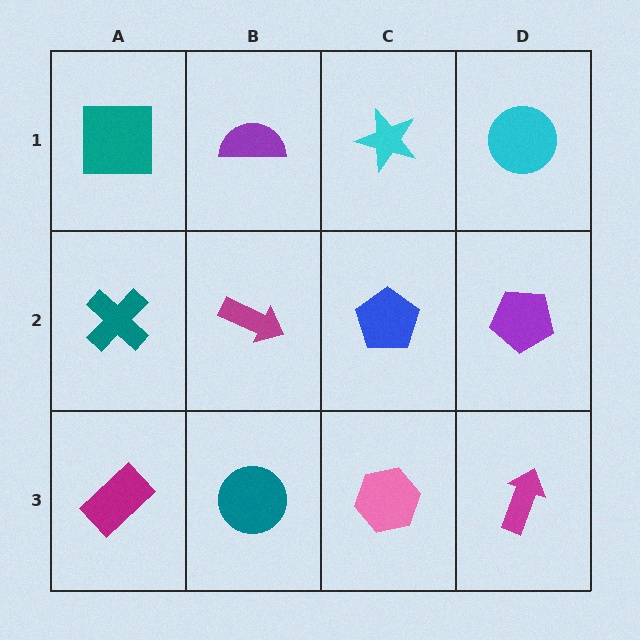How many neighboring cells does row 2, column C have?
4.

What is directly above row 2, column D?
A cyan circle.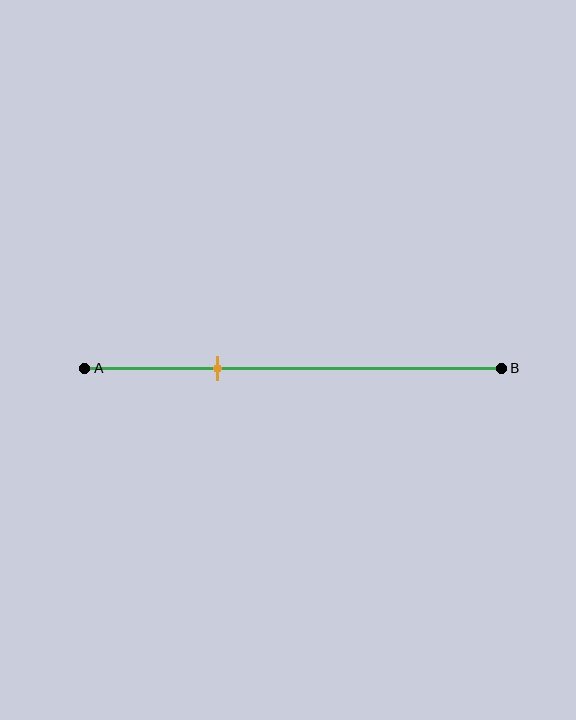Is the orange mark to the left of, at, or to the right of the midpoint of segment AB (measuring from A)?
The orange mark is to the left of the midpoint of segment AB.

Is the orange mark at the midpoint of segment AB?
No, the mark is at about 30% from A, not at the 50% midpoint.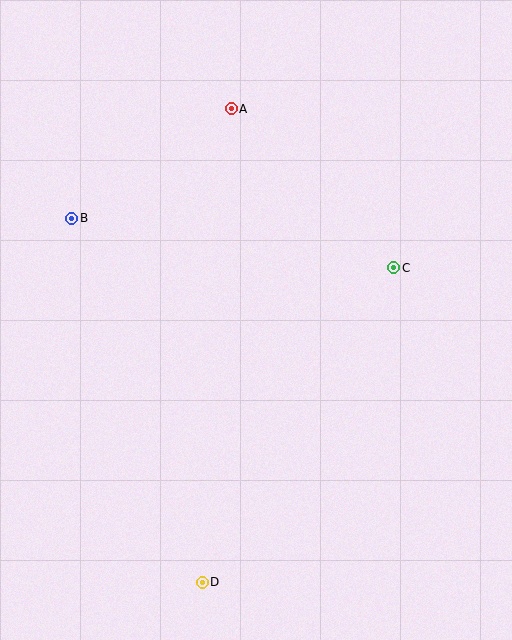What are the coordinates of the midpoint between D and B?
The midpoint between D and B is at (137, 400).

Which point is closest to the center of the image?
Point C at (394, 268) is closest to the center.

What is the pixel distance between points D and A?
The distance between D and A is 474 pixels.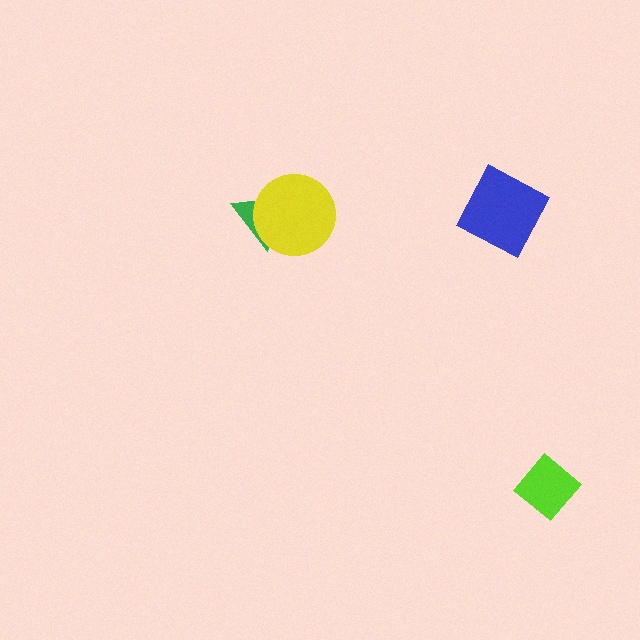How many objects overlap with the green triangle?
1 object overlaps with the green triangle.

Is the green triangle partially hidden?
Yes, it is partially covered by another shape.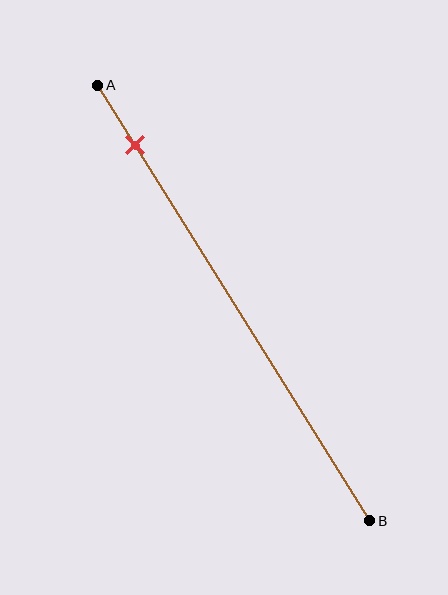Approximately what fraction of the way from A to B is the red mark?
The red mark is approximately 15% of the way from A to B.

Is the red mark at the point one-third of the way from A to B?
No, the mark is at about 15% from A, not at the 33% one-third point.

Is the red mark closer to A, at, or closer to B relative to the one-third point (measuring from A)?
The red mark is closer to point A than the one-third point of segment AB.